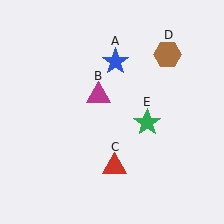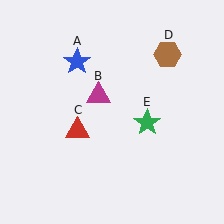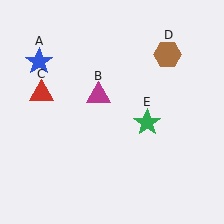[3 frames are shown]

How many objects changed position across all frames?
2 objects changed position: blue star (object A), red triangle (object C).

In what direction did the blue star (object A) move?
The blue star (object A) moved left.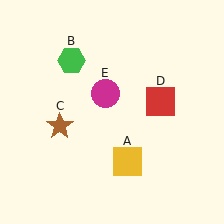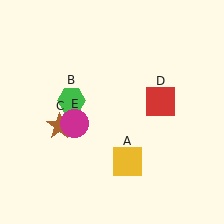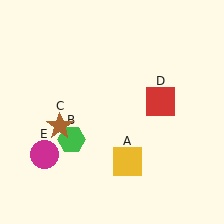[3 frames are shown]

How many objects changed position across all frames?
2 objects changed position: green hexagon (object B), magenta circle (object E).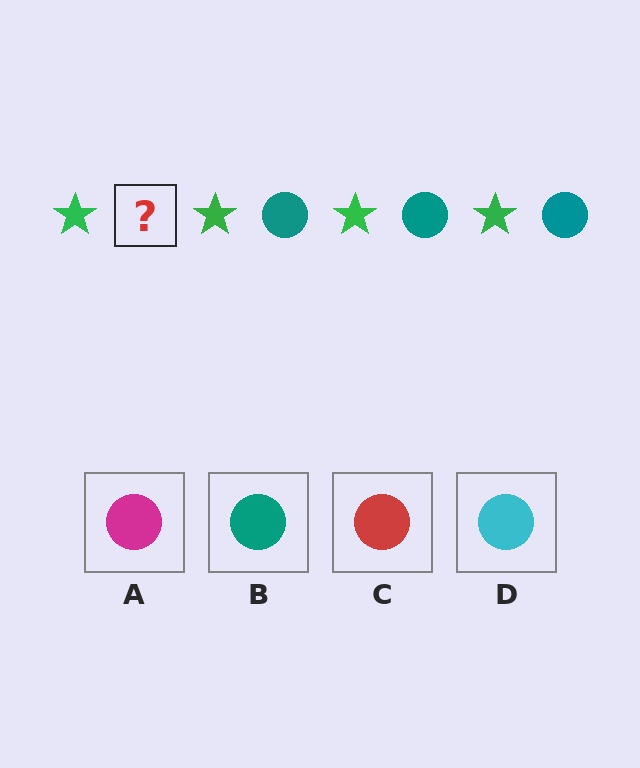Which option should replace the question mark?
Option B.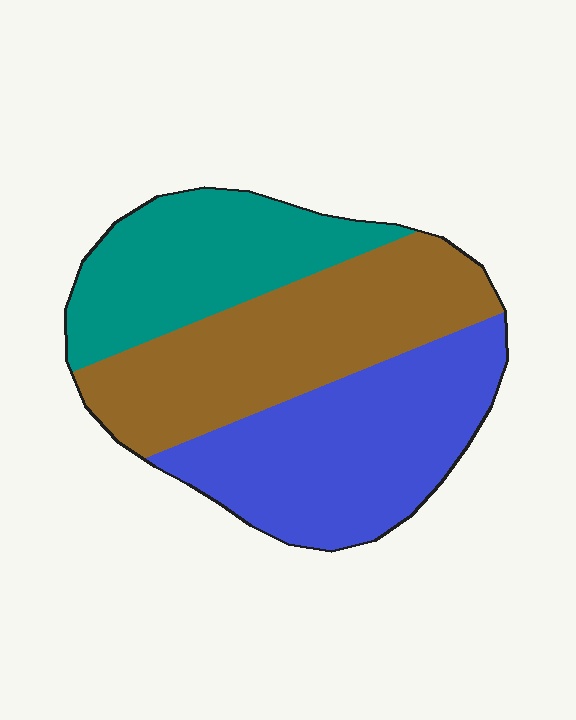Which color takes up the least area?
Teal, at roughly 25%.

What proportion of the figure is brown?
Brown takes up between a quarter and a half of the figure.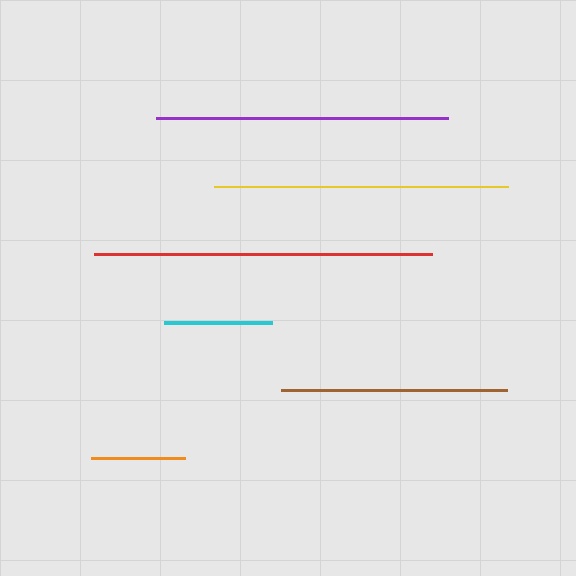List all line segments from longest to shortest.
From longest to shortest: red, yellow, purple, brown, cyan, orange.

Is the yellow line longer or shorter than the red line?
The red line is longer than the yellow line.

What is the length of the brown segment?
The brown segment is approximately 227 pixels long.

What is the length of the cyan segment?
The cyan segment is approximately 108 pixels long.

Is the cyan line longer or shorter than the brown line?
The brown line is longer than the cyan line.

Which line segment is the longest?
The red line is the longest at approximately 338 pixels.